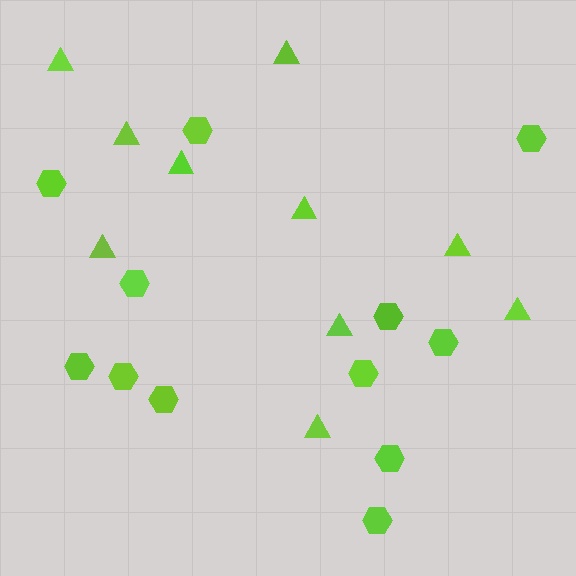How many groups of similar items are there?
There are 2 groups: one group of hexagons (12) and one group of triangles (10).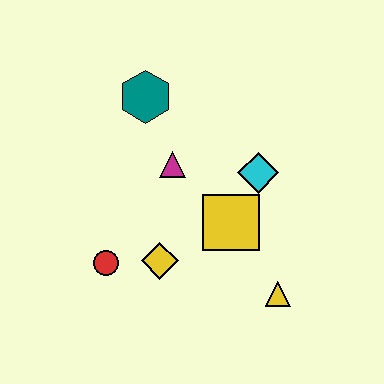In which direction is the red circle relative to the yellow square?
The red circle is to the left of the yellow square.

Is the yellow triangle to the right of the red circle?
Yes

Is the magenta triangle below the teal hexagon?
Yes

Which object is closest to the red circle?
The yellow diamond is closest to the red circle.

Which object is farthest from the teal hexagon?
The yellow triangle is farthest from the teal hexagon.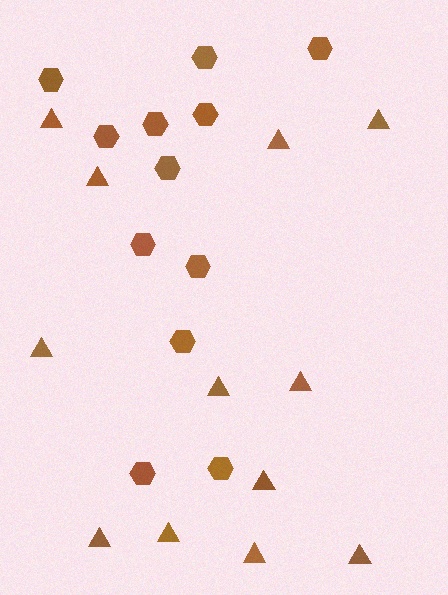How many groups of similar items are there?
There are 2 groups: one group of triangles (12) and one group of hexagons (12).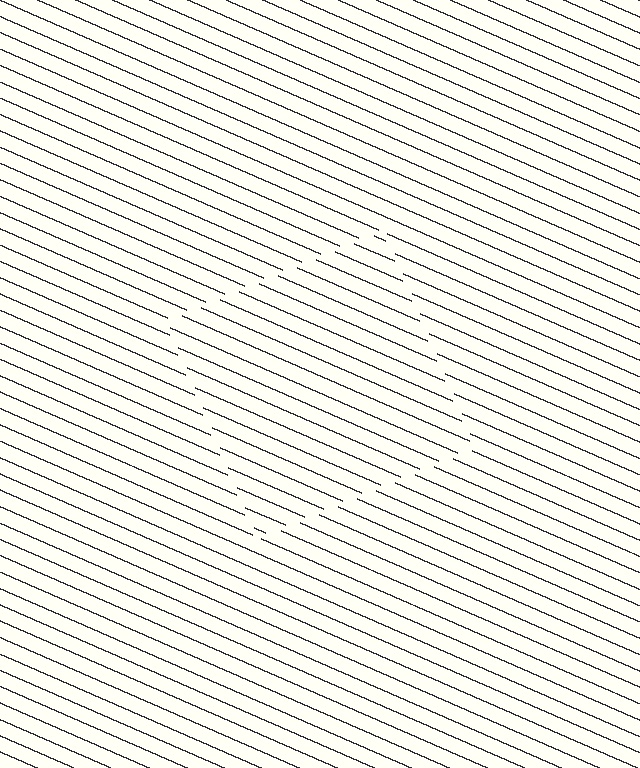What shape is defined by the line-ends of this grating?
An illusory square. The interior of the shape contains the same grating, shifted by half a period — the contour is defined by the phase discontinuity where line-ends from the inner and outer gratings abut.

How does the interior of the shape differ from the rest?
The interior of the shape contains the same grating, shifted by half a period — the contour is defined by the phase discontinuity where line-ends from the inner and outer gratings abut.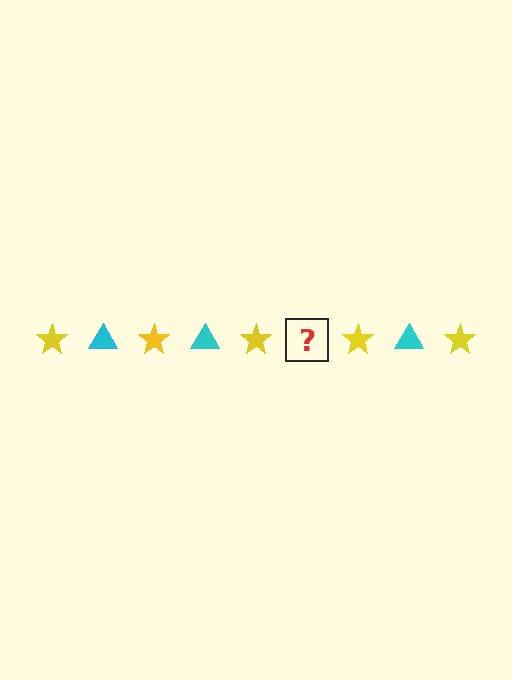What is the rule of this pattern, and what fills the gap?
The rule is that the pattern alternates between yellow star and cyan triangle. The gap should be filled with a cyan triangle.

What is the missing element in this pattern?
The missing element is a cyan triangle.